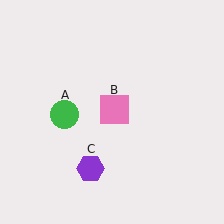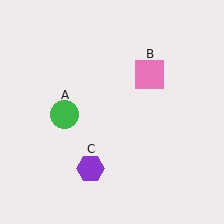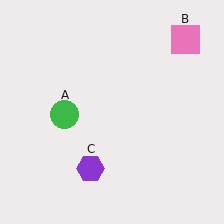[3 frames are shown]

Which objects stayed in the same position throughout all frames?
Green circle (object A) and purple hexagon (object C) remained stationary.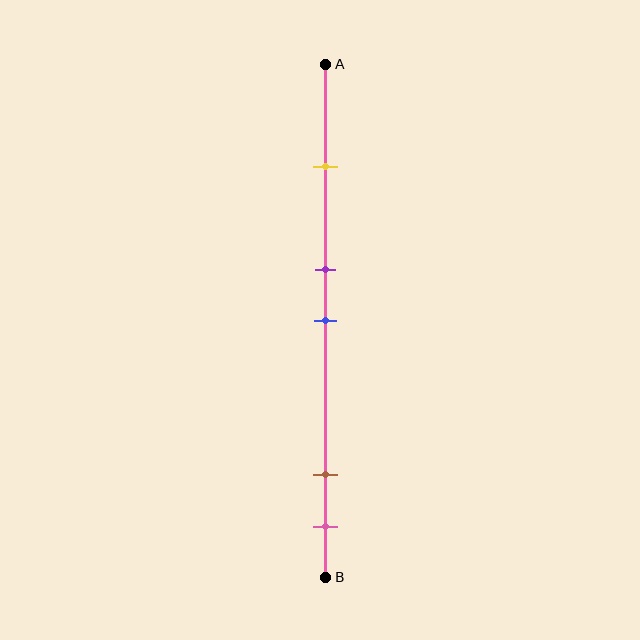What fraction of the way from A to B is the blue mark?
The blue mark is approximately 50% (0.5) of the way from A to B.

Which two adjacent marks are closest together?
The purple and blue marks are the closest adjacent pair.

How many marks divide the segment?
There are 5 marks dividing the segment.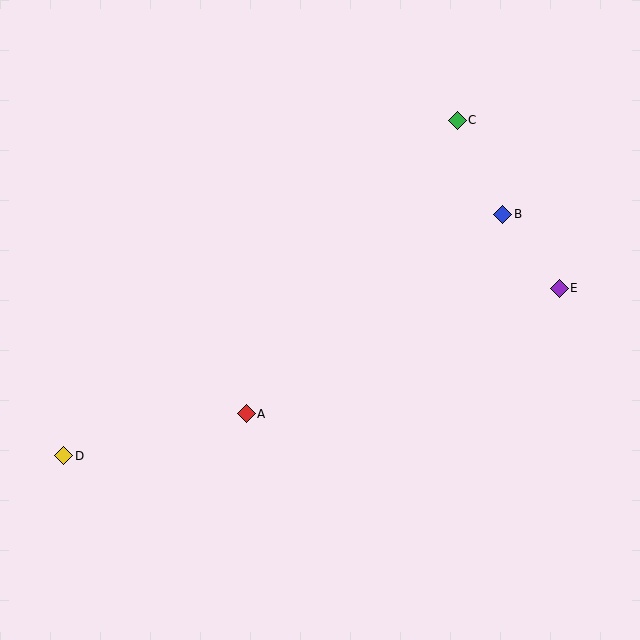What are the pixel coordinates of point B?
Point B is at (503, 214).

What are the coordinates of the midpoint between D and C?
The midpoint between D and C is at (260, 288).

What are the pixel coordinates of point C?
Point C is at (457, 121).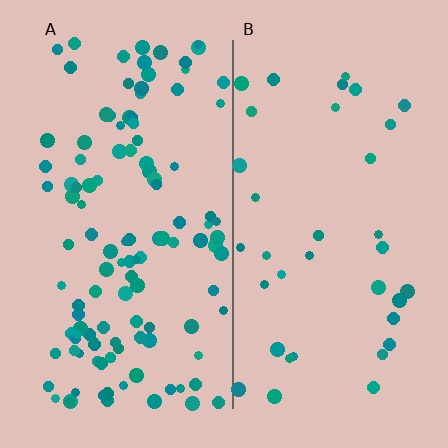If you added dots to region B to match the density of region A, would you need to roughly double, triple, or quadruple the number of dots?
Approximately triple.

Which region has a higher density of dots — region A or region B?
A (the left).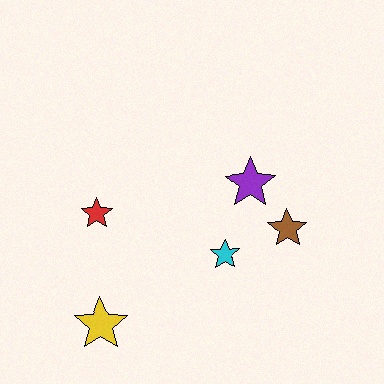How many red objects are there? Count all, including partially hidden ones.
There is 1 red object.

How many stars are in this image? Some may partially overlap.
There are 5 stars.